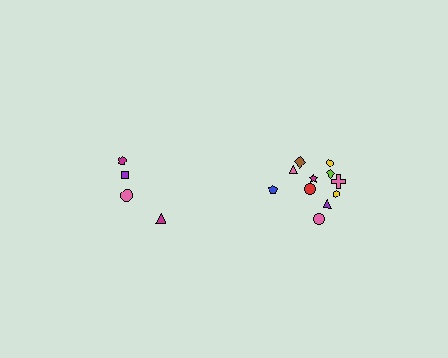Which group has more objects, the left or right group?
The right group.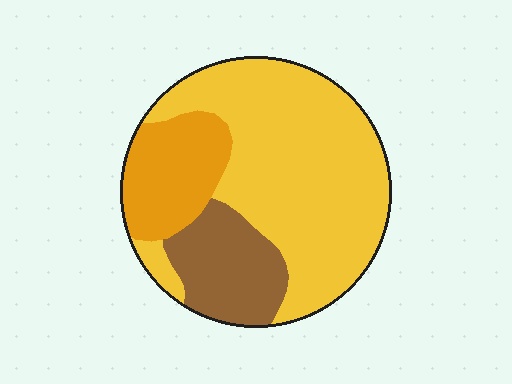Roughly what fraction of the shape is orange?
Orange takes up about one fifth (1/5) of the shape.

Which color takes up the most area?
Yellow, at roughly 65%.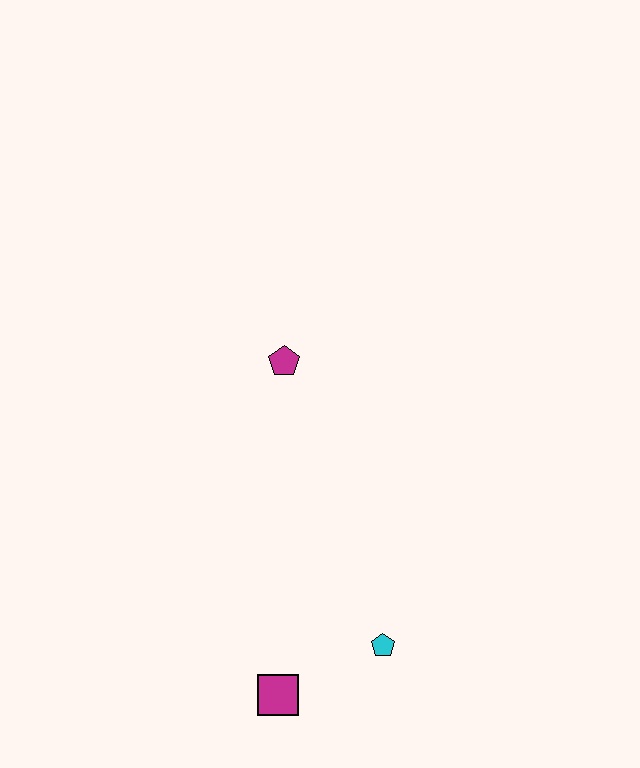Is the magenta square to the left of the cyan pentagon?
Yes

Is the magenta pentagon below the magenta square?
No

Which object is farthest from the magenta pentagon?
The magenta square is farthest from the magenta pentagon.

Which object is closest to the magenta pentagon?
The cyan pentagon is closest to the magenta pentagon.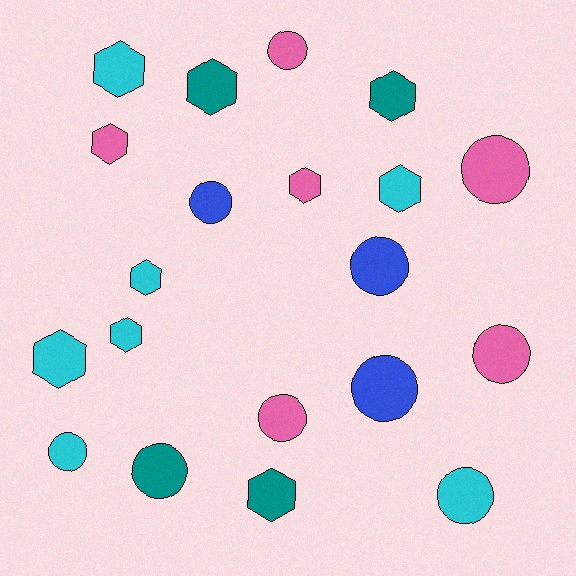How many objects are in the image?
There are 20 objects.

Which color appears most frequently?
Cyan, with 7 objects.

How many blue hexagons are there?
There are no blue hexagons.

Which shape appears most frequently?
Circle, with 10 objects.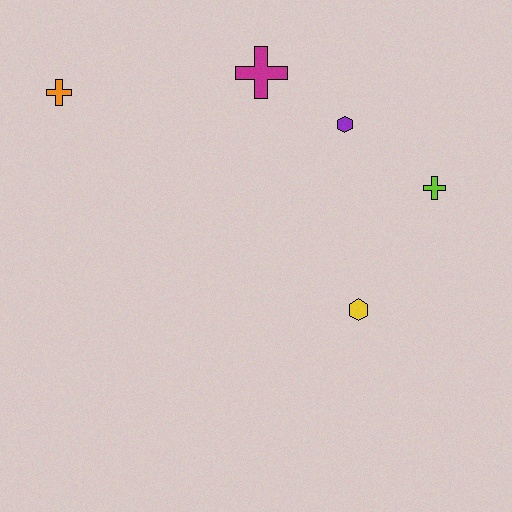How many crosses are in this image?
There are 3 crosses.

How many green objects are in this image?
There are no green objects.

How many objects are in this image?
There are 5 objects.